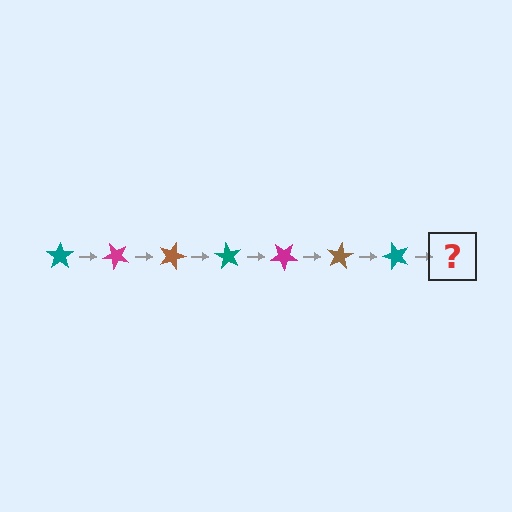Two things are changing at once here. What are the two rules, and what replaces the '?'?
The two rules are that it rotates 45 degrees each step and the color cycles through teal, magenta, and brown. The '?' should be a magenta star, rotated 315 degrees from the start.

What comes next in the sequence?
The next element should be a magenta star, rotated 315 degrees from the start.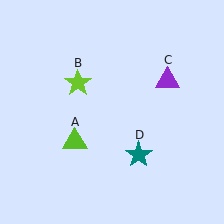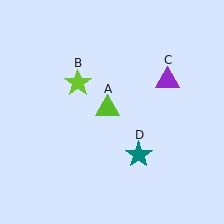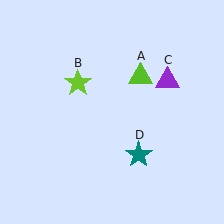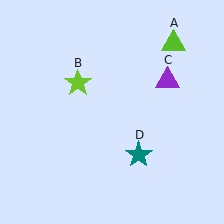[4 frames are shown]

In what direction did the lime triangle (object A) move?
The lime triangle (object A) moved up and to the right.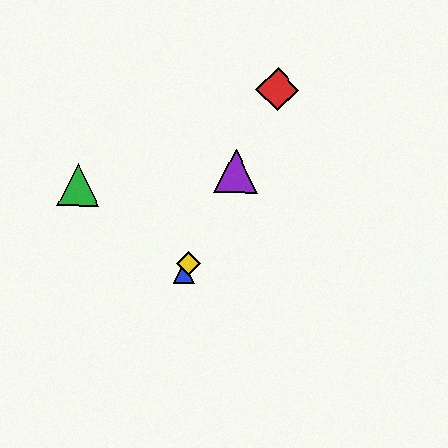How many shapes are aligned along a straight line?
4 shapes (the red diamond, the blue triangle, the yellow diamond, the purple triangle) are aligned along a straight line.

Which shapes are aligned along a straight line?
The red diamond, the blue triangle, the yellow diamond, the purple triangle are aligned along a straight line.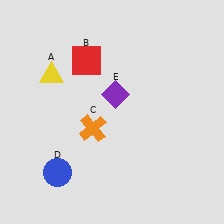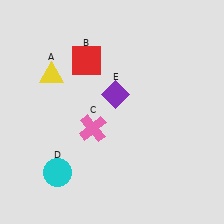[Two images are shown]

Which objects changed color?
C changed from orange to pink. D changed from blue to cyan.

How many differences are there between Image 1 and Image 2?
There are 2 differences between the two images.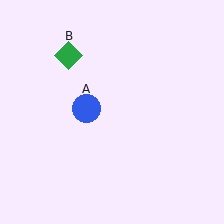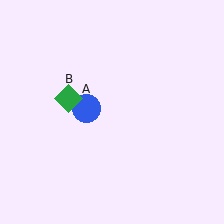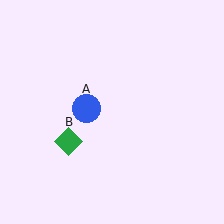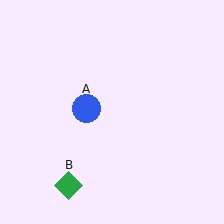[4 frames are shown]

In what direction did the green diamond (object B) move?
The green diamond (object B) moved down.